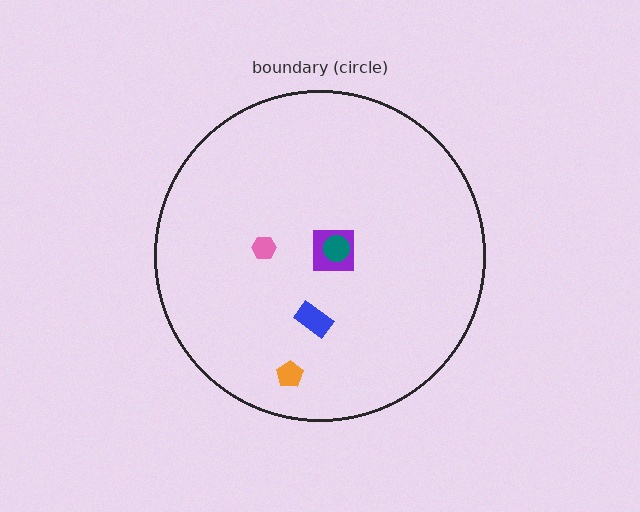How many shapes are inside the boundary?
5 inside, 0 outside.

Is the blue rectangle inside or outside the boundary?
Inside.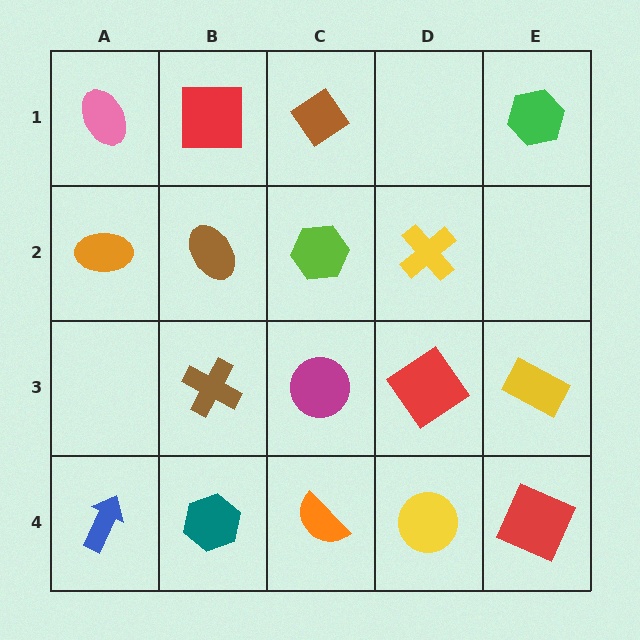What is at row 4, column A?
A blue arrow.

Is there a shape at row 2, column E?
No, that cell is empty.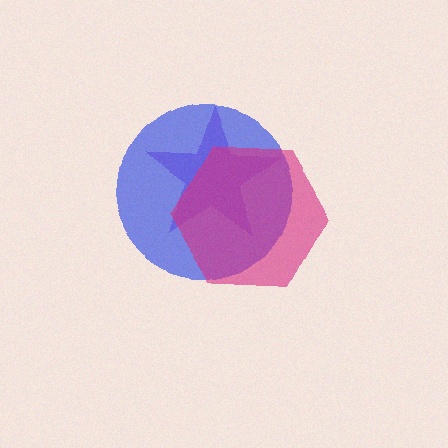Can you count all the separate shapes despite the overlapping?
Yes, there are 3 separate shapes.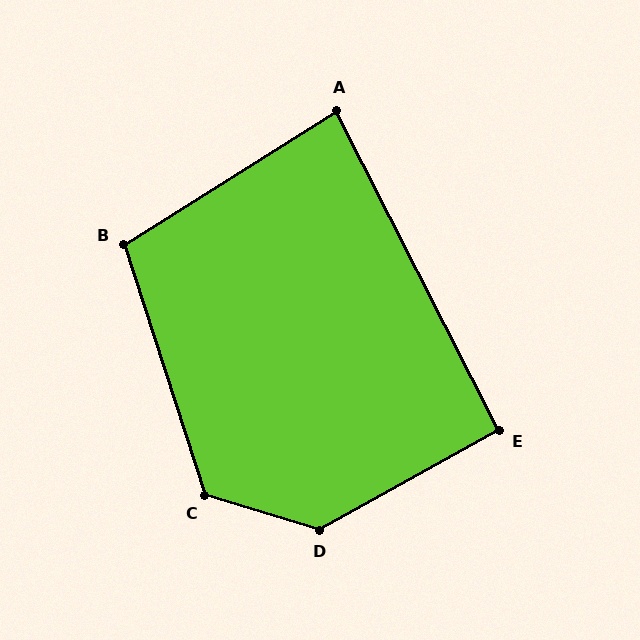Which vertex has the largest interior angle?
D, at approximately 134 degrees.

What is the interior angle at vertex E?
Approximately 92 degrees (approximately right).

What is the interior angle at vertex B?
Approximately 104 degrees (obtuse).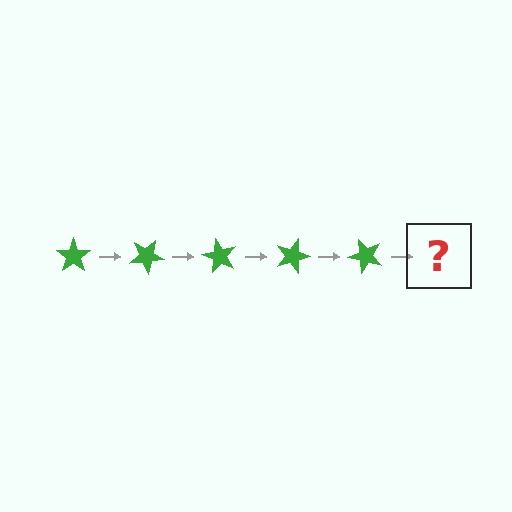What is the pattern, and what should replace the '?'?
The pattern is that the star rotates 30 degrees each step. The '?' should be a green star rotated 150 degrees.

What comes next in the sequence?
The next element should be a green star rotated 150 degrees.